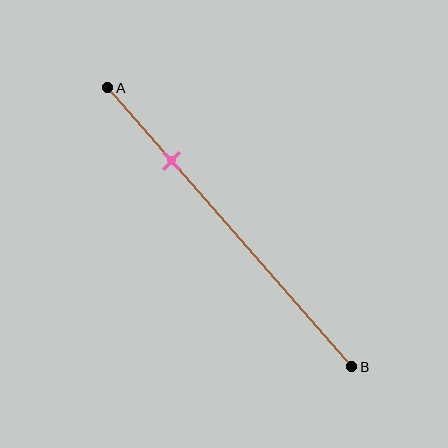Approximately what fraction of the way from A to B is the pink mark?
The pink mark is approximately 25% of the way from A to B.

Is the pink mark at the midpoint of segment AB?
No, the mark is at about 25% from A, not at the 50% midpoint.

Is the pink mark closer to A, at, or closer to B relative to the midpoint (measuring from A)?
The pink mark is closer to point A than the midpoint of segment AB.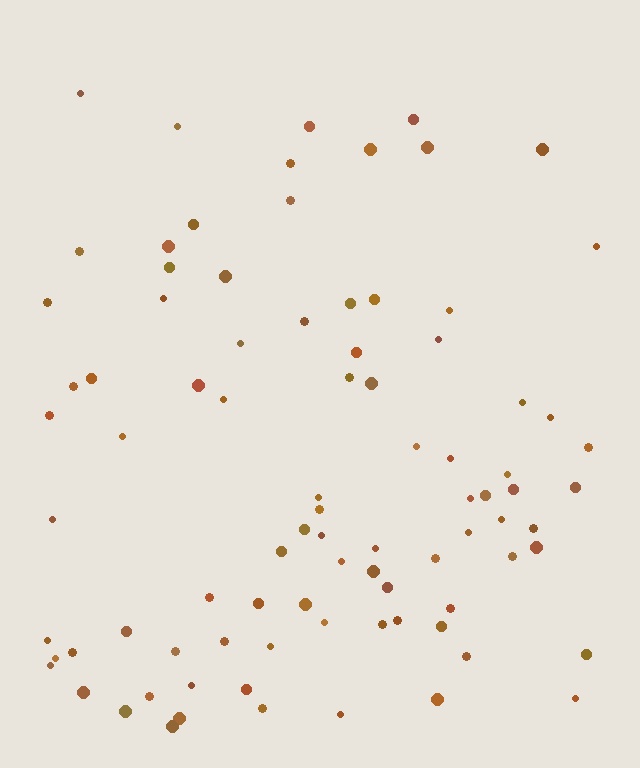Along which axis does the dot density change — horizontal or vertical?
Vertical.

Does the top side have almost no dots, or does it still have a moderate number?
Still a moderate number, just noticeably fewer than the bottom.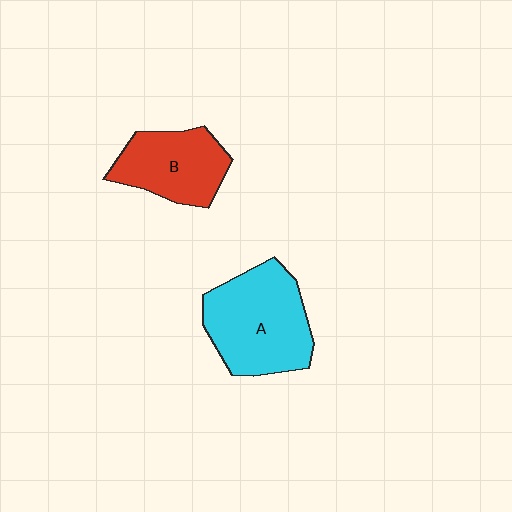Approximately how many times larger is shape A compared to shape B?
Approximately 1.4 times.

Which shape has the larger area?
Shape A (cyan).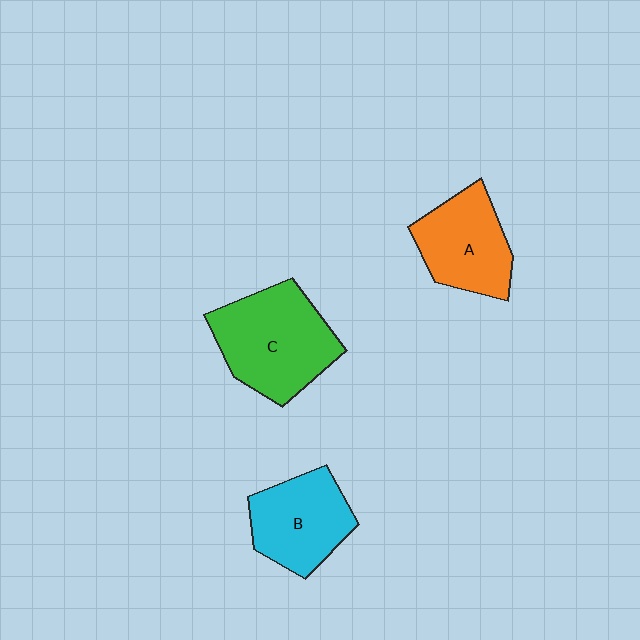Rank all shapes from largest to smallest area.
From largest to smallest: C (green), B (cyan), A (orange).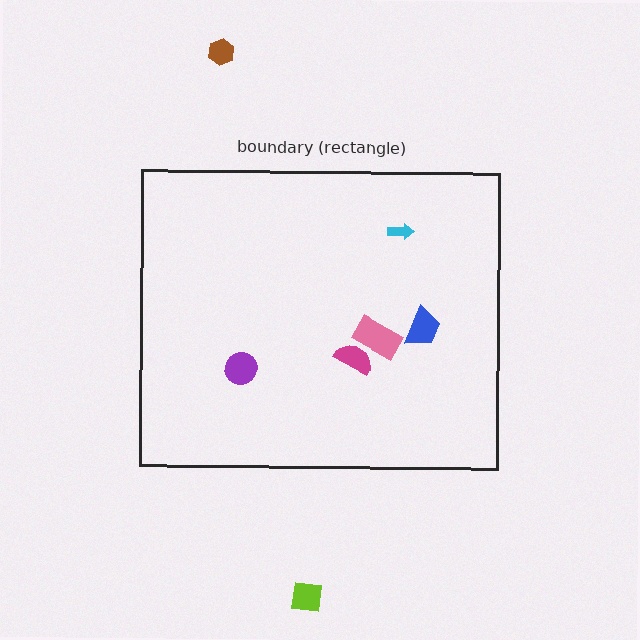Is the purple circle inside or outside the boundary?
Inside.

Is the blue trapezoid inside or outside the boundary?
Inside.